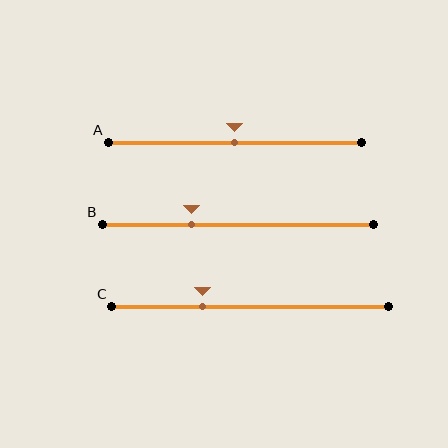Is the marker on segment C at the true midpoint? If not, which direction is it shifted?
No, the marker on segment C is shifted to the left by about 17% of the segment length.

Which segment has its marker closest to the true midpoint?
Segment A has its marker closest to the true midpoint.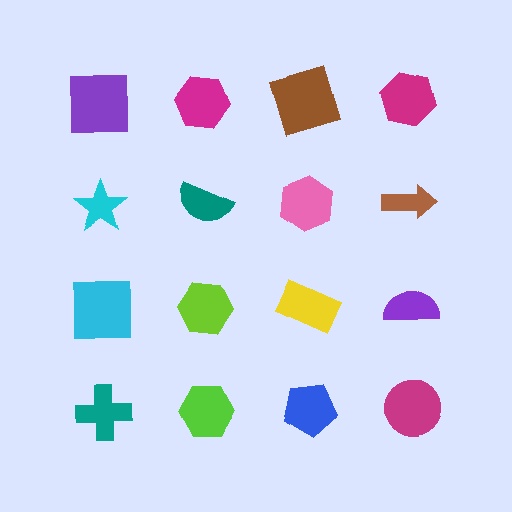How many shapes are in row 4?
4 shapes.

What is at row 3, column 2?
A lime hexagon.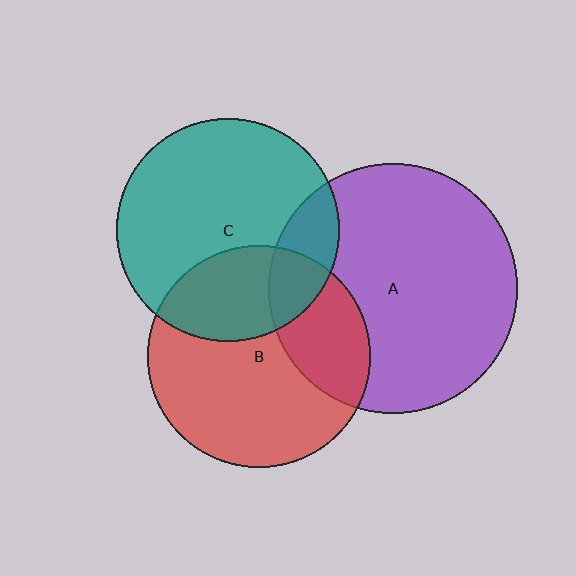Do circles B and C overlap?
Yes.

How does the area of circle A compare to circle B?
Approximately 1.3 times.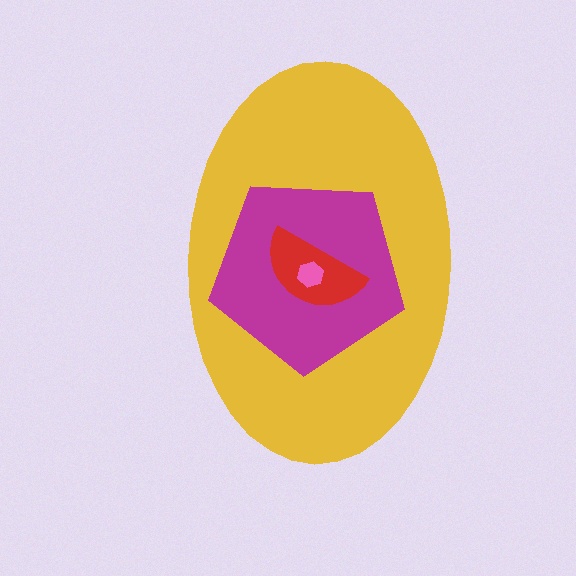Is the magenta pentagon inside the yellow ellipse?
Yes.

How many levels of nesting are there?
4.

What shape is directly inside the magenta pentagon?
The red semicircle.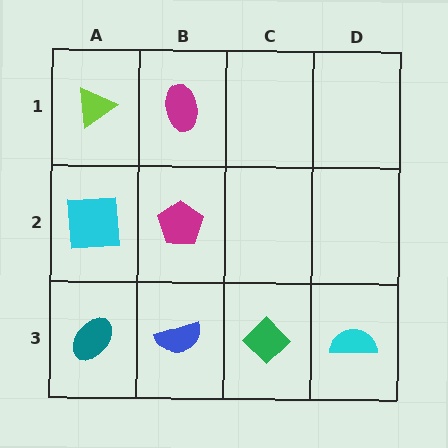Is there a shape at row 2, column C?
No, that cell is empty.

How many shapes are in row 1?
2 shapes.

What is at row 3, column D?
A cyan semicircle.